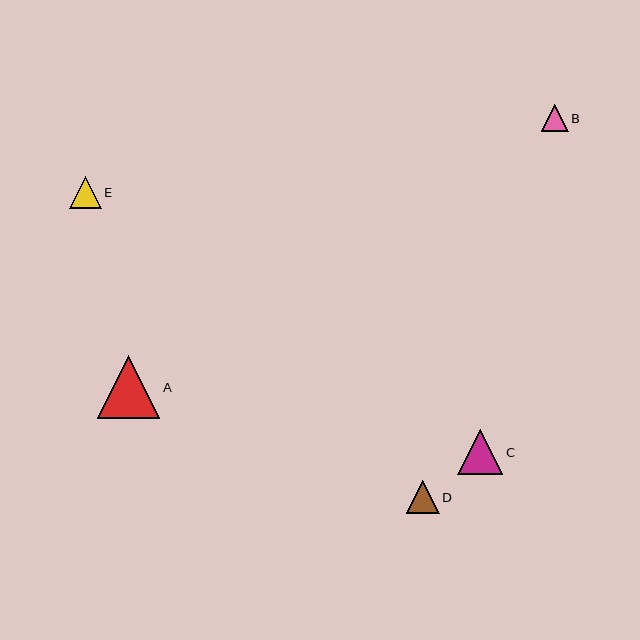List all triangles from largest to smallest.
From largest to smallest: A, C, D, E, B.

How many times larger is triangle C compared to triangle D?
Triangle C is approximately 1.4 times the size of triangle D.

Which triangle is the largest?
Triangle A is the largest with a size of approximately 62 pixels.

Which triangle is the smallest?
Triangle B is the smallest with a size of approximately 27 pixels.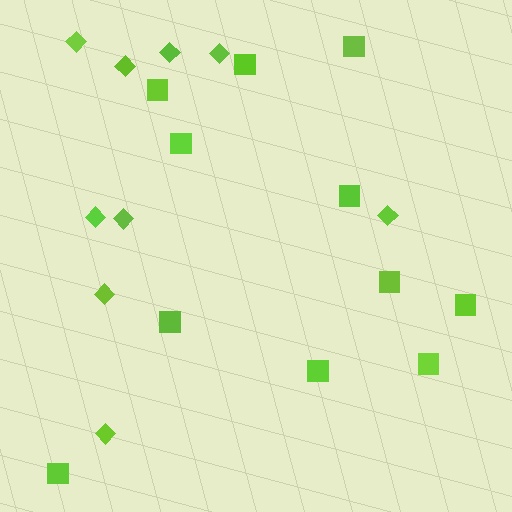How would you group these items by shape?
There are 2 groups: one group of squares (11) and one group of diamonds (9).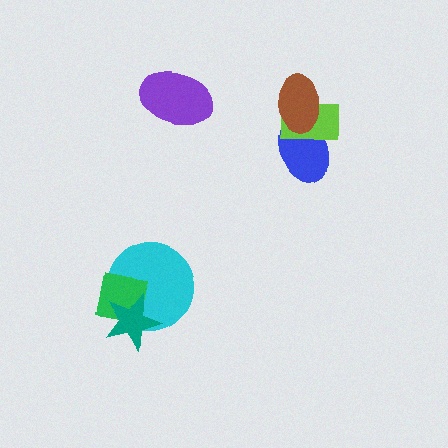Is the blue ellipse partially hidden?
Yes, it is partially covered by another shape.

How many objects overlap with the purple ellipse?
0 objects overlap with the purple ellipse.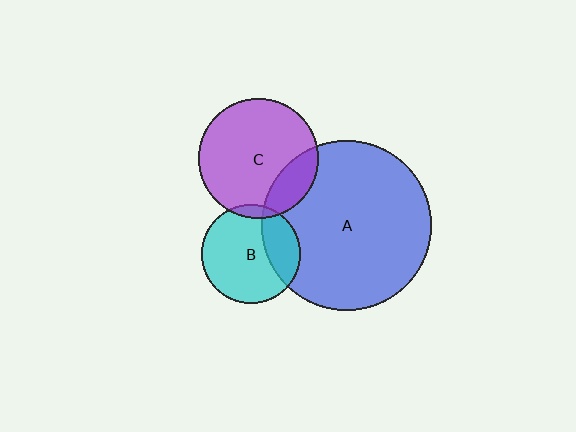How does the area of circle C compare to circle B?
Approximately 1.5 times.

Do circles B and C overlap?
Yes.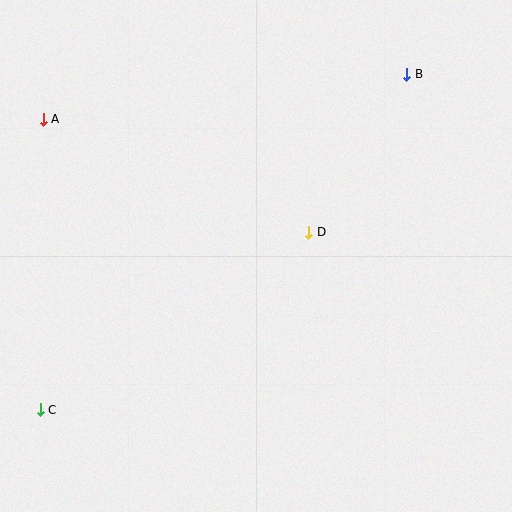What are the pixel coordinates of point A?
Point A is at (43, 119).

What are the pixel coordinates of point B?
Point B is at (406, 74).